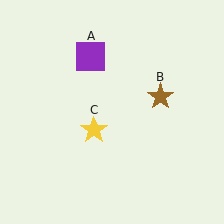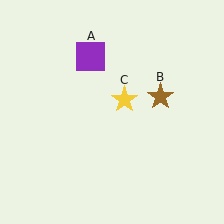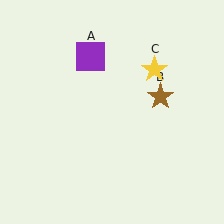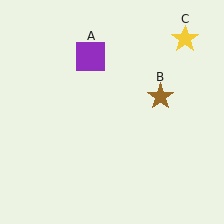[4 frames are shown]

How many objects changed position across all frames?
1 object changed position: yellow star (object C).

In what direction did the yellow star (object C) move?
The yellow star (object C) moved up and to the right.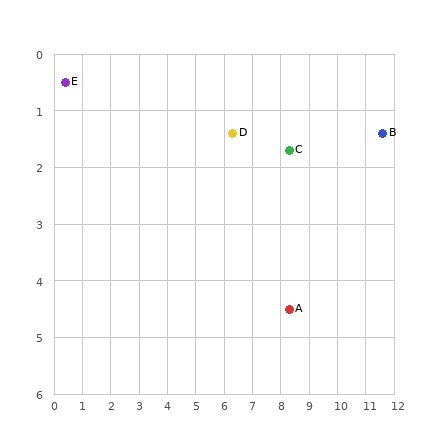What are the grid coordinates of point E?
Point E is at approximately (0.4, 0.5).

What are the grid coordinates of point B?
Point B is at approximately (11.6, 1.4).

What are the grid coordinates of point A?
Point A is at approximately (8.3, 4.5).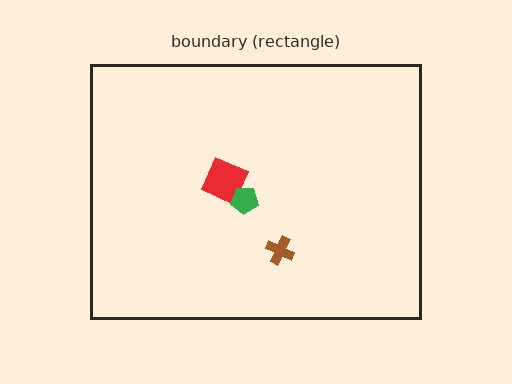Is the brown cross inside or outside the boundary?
Inside.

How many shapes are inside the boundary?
3 inside, 0 outside.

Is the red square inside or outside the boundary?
Inside.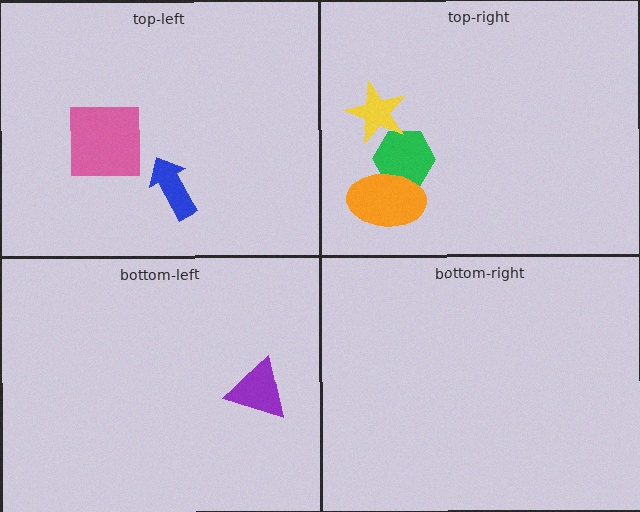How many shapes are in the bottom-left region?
1.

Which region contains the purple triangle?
The bottom-left region.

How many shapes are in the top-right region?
3.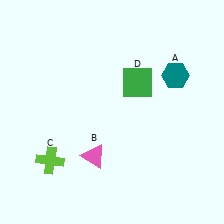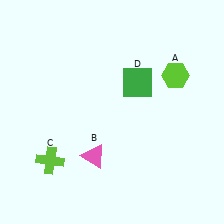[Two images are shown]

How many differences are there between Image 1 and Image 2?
There is 1 difference between the two images.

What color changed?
The hexagon (A) changed from teal in Image 1 to lime in Image 2.